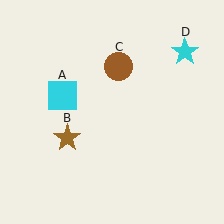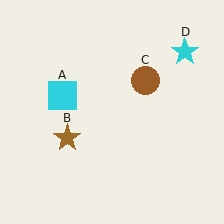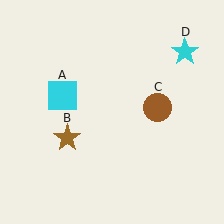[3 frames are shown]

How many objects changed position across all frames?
1 object changed position: brown circle (object C).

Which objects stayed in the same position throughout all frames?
Cyan square (object A) and brown star (object B) and cyan star (object D) remained stationary.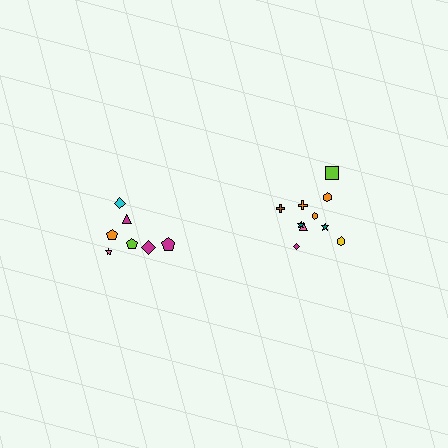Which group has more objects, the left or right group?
The right group.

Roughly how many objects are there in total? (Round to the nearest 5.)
Roughly 15 objects in total.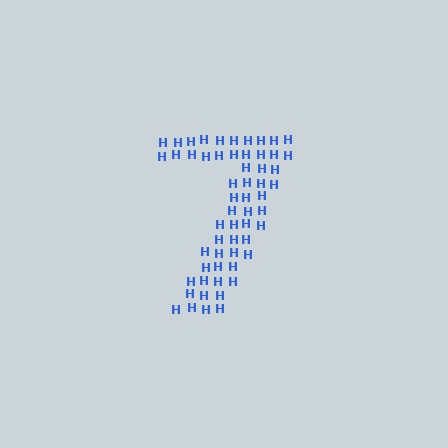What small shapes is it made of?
It is made of small letter H's.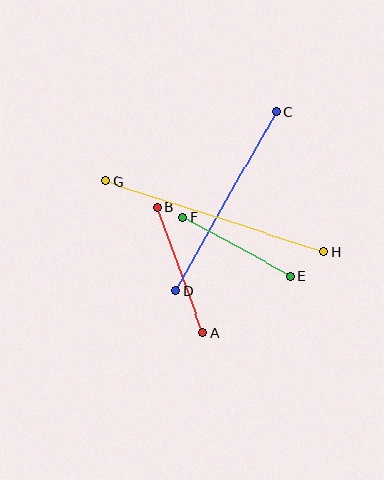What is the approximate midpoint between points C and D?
The midpoint is at approximately (226, 201) pixels.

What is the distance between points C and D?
The distance is approximately 206 pixels.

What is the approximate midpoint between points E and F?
The midpoint is at approximately (236, 246) pixels.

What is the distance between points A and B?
The distance is approximately 134 pixels.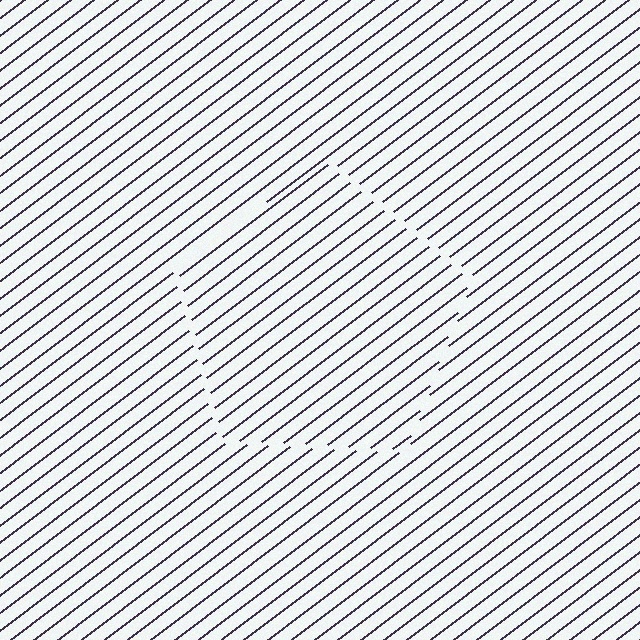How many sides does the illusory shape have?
5 sides — the line-ends trace a pentagon.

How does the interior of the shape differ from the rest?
The interior of the shape contains the same grating, shifted by half a period — the contour is defined by the phase discontinuity where line-ends from the inner and outer gratings abut.